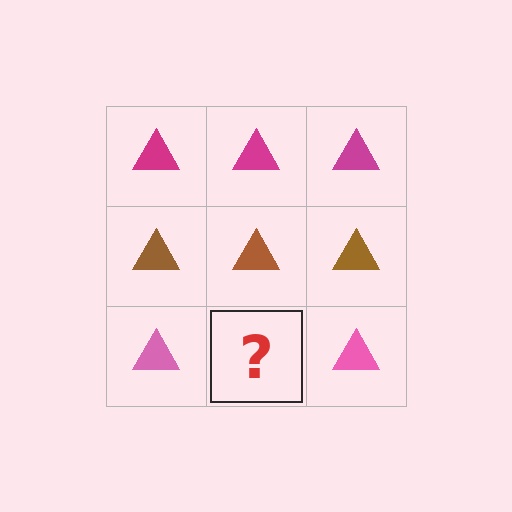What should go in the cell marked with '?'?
The missing cell should contain a pink triangle.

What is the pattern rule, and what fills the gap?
The rule is that each row has a consistent color. The gap should be filled with a pink triangle.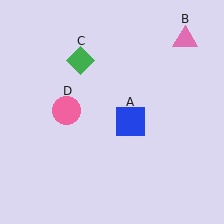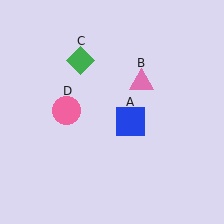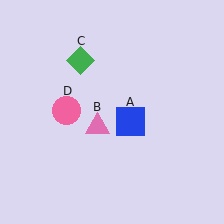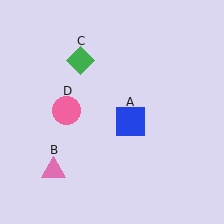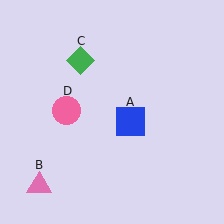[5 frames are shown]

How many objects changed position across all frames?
1 object changed position: pink triangle (object B).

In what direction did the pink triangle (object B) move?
The pink triangle (object B) moved down and to the left.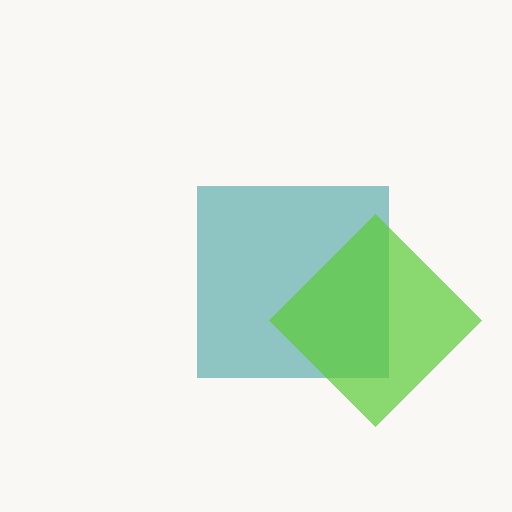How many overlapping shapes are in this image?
There are 2 overlapping shapes in the image.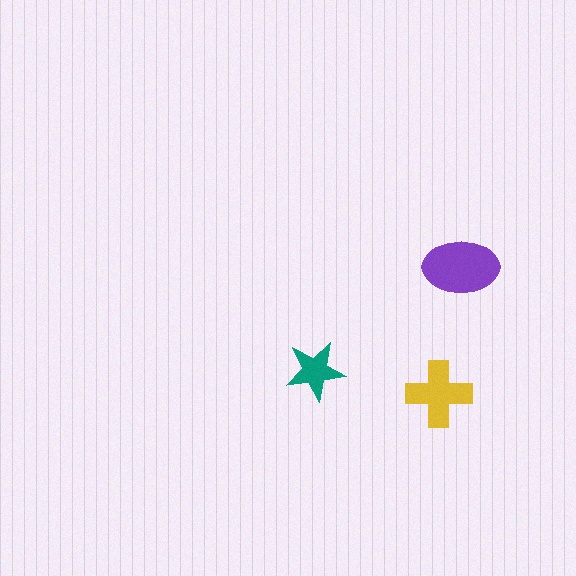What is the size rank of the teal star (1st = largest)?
3rd.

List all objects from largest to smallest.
The purple ellipse, the yellow cross, the teal star.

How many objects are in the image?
There are 3 objects in the image.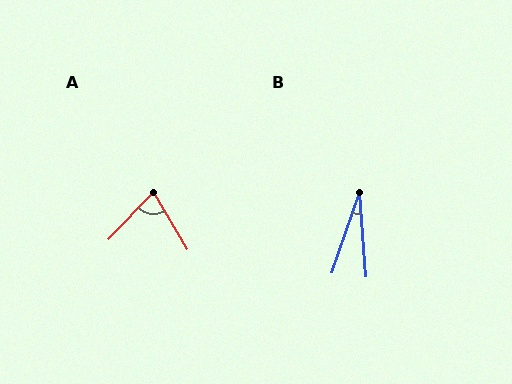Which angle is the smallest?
B, at approximately 23 degrees.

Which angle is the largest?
A, at approximately 74 degrees.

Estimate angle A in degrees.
Approximately 74 degrees.